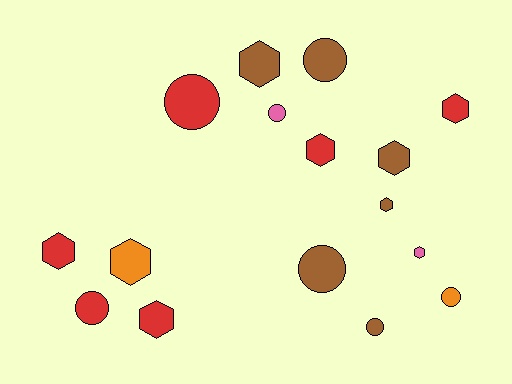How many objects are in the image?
There are 16 objects.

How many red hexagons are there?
There are 4 red hexagons.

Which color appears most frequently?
Red, with 6 objects.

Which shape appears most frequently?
Hexagon, with 9 objects.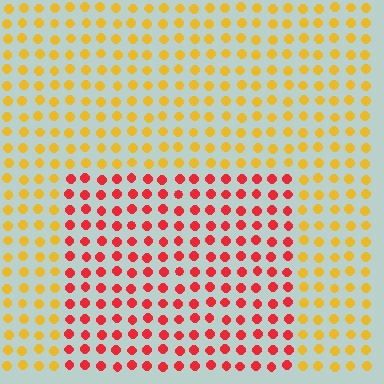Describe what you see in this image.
The image is filled with small yellow elements in a uniform arrangement. A rectangle-shaped region is visible where the elements are tinted to a slightly different hue, forming a subtle color boundary.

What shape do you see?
I see a rectangle.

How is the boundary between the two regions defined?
The boundary is defined purely by a slight shift in hue (about 50 degrees). Spacing, size, and orientation are identical on both sides.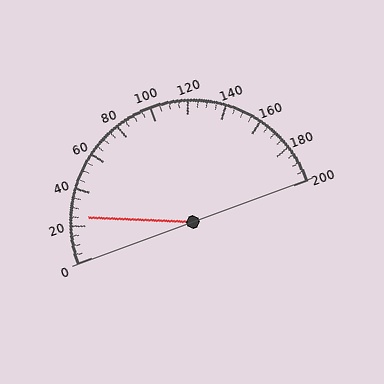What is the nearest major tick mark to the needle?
The nearest major tick mark is 20.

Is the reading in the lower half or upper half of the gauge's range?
The reading is in the lower half of the range (0 to 200).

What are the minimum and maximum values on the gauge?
The gauge ranges from 0 to 200.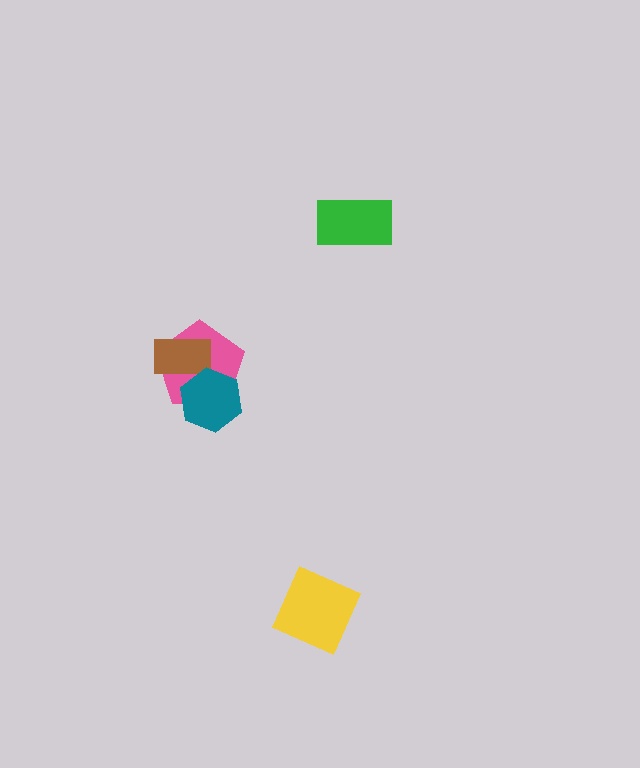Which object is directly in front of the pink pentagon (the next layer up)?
The brown rectangle is directly in front of the pink pentagon.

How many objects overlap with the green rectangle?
0 objects overlap with the green rectangle.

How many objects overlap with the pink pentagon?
2 objects overlap with the pink pentagon.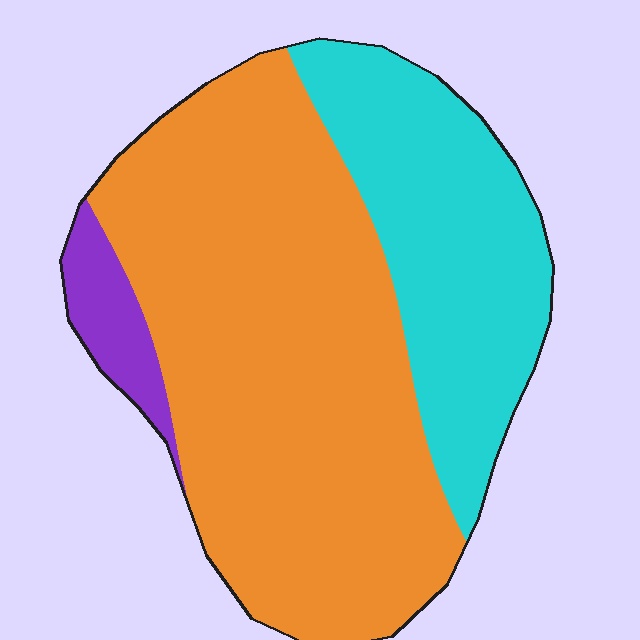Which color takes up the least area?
Purple, at roughly 5%.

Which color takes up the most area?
Orange, at roughly 65%.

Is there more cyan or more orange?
Orange.